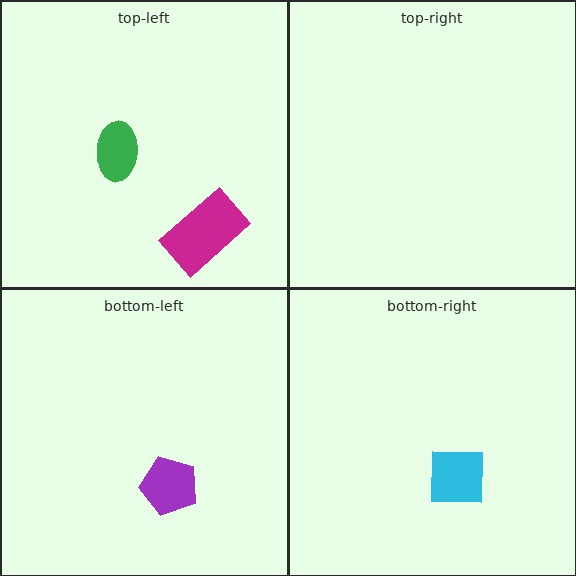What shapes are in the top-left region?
The green ellipse, the magenta rectangle.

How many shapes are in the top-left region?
2.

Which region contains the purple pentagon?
The bottom-left region.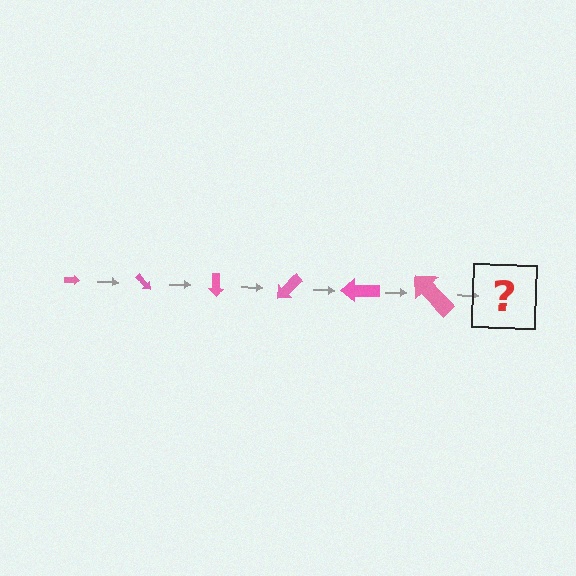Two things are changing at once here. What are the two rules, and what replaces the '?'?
The two rules are that the arrow grows larger each step and it rotates 45 degrees each step. The '?' should be an arrow, larger than the previous one and rotated 270 degrees from the start.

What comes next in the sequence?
The next element should be an arrow, larger than the previous one and rotated 270 degrees from the start.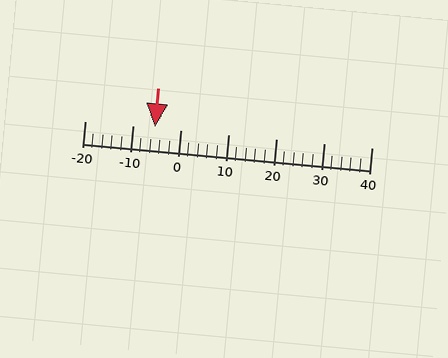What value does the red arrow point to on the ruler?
The red arrow points to approximately -5.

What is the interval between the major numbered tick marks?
The major tick marks are spaced 10 units apart.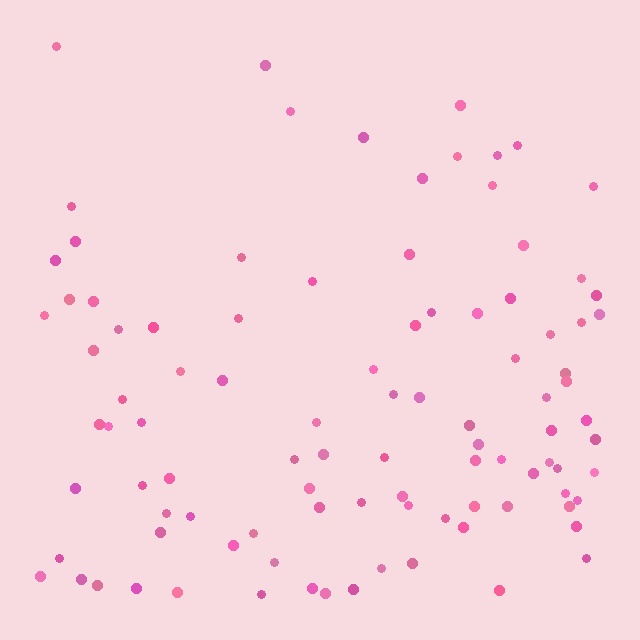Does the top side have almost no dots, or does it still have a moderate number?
Still a moderate number, just noticeably fewer than the bottom.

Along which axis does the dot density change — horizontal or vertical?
Vertical.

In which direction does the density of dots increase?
From top to bottom, with the bottom side densest.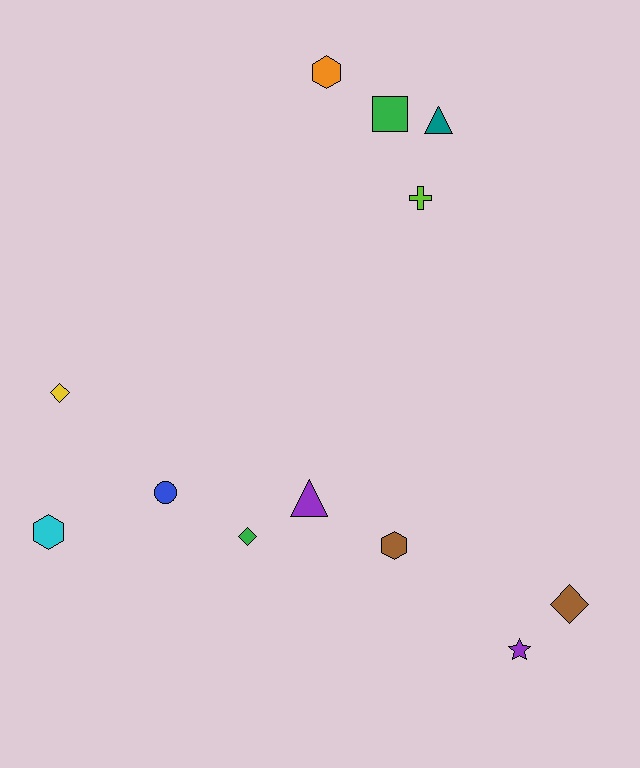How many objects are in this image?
There are 12 objects.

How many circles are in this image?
There is 1 circle.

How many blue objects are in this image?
There is 1 blue object.